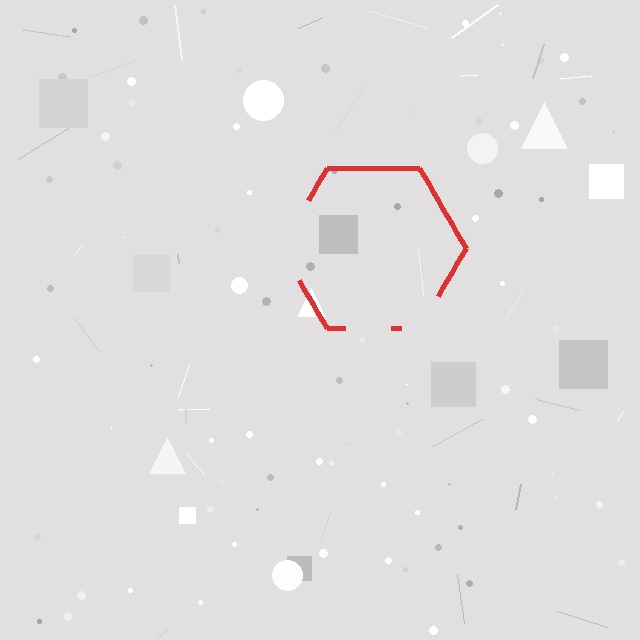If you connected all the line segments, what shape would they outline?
They would outline a hexagon.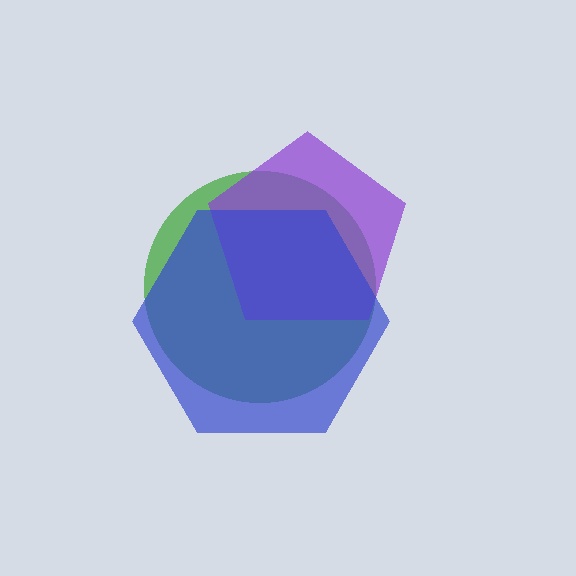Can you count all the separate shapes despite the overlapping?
Yes, there are 3 separate shapes.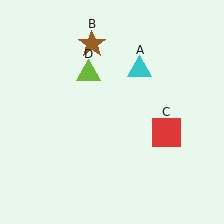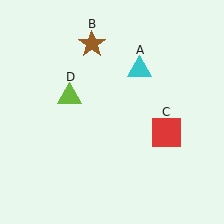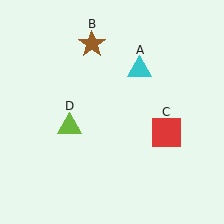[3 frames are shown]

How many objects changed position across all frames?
1 object changed position: lime triangle (object D).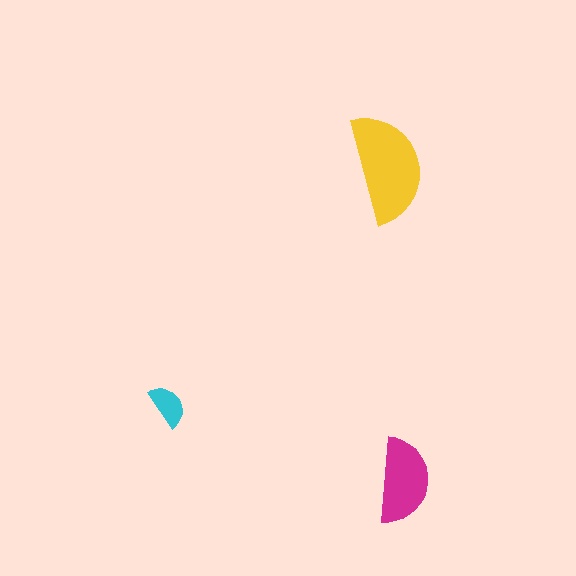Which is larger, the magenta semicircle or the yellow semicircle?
The yellow one.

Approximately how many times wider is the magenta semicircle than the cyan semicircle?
About 2 times wider.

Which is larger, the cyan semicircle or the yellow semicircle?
The yellow one.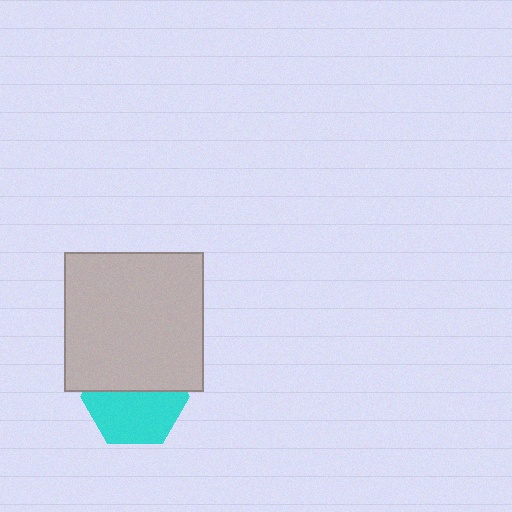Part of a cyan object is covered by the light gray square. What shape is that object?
It is a hexagon.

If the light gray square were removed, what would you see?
You would see the complete cyan hexagon.